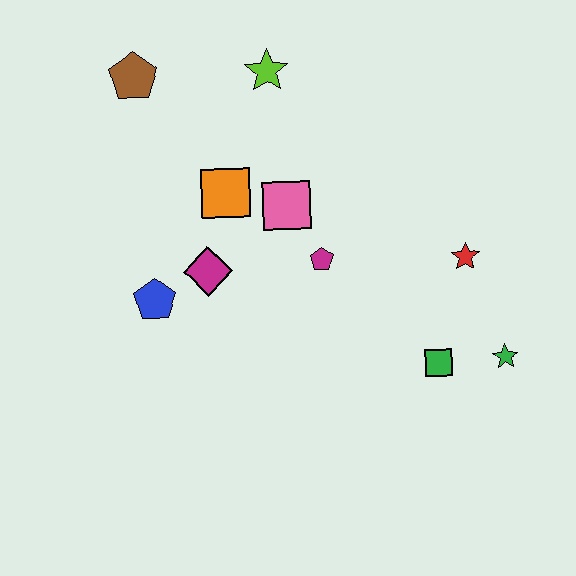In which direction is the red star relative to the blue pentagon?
The red star is to the right of the blue pentagon.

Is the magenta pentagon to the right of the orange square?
Yes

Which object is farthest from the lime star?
The green star is farthest from the lime star.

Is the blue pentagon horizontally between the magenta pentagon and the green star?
No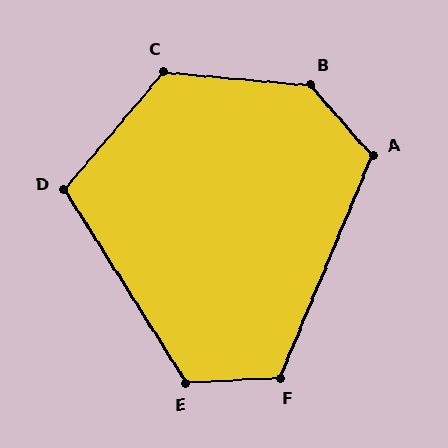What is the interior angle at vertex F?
Approximately 116 degrees (obtuse).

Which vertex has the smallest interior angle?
D, at approximately 107 degrees.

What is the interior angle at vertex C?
Approximately 125 degrees (obtuse).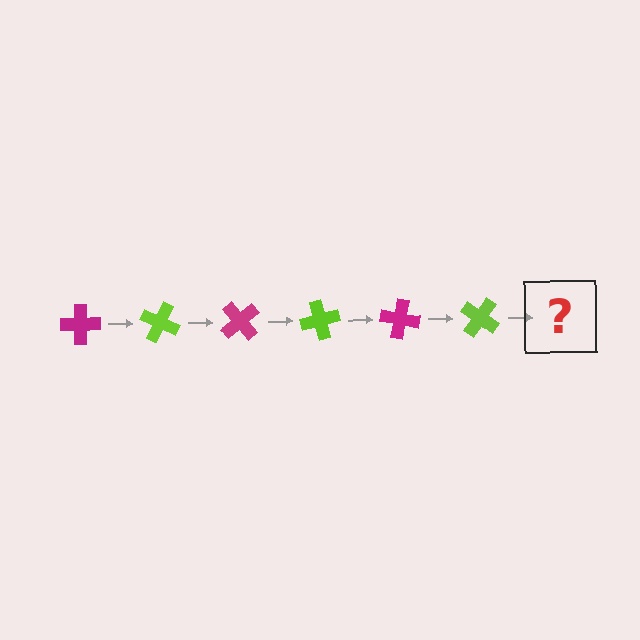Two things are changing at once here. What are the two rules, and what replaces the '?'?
The two rules are that it rotates 25 degrees each step and the color cycles through magenta and lime. The '?' should be a magenta cross, rotated 150 degrees from the start.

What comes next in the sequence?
The next element should be a magenta cross, rotated 150 degrees from the start.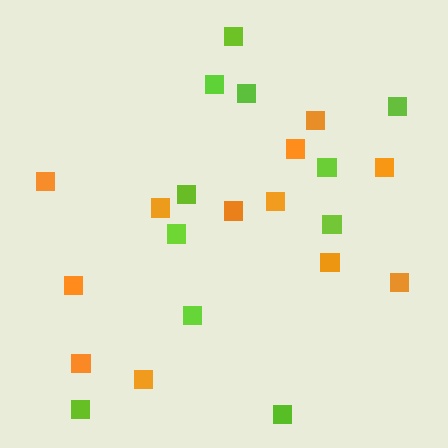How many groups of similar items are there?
There are 2 groups: one group of orange squares (12) and one group of lime squares (11).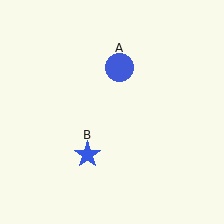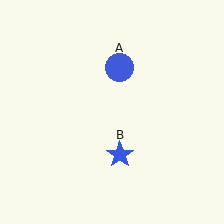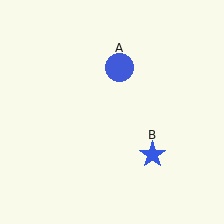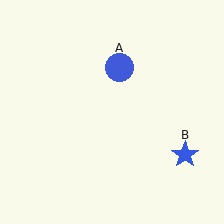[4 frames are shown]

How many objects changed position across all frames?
1 object changed position: blue star (object B).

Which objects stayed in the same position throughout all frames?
Blue circle (object A) remained stationary.